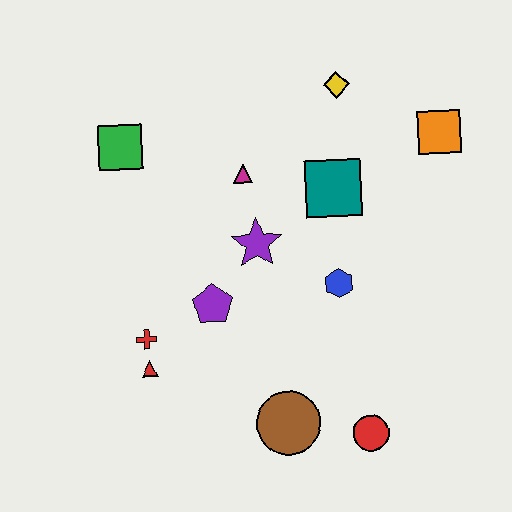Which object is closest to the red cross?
The red triangle is closest to the red cross.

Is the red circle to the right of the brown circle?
Yes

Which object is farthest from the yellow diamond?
The red circle is farthest from the yellow diamond.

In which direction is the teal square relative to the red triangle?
The teal square is to the right of the red triangle.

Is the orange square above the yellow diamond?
No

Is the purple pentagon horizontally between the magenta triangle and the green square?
Yes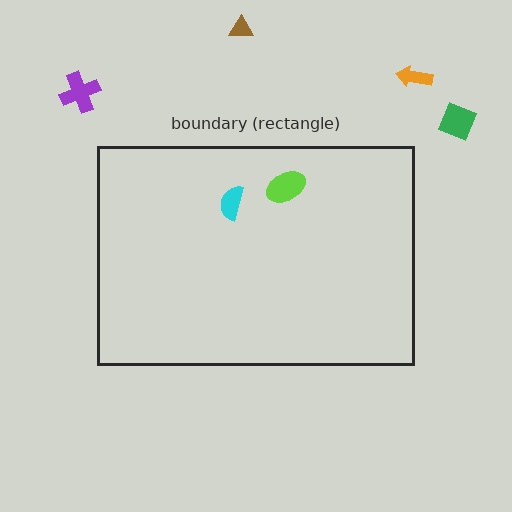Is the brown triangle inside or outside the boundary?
Outside.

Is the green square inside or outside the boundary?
Outside.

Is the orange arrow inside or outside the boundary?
Outside.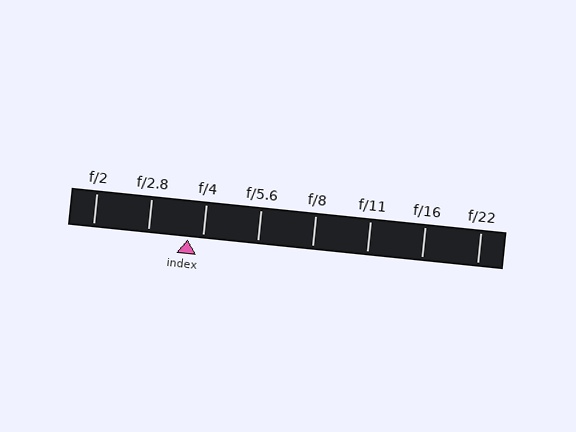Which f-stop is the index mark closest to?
The index mark is closest to f/4.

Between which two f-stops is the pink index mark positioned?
The index mark is between f/2.8 and f/4.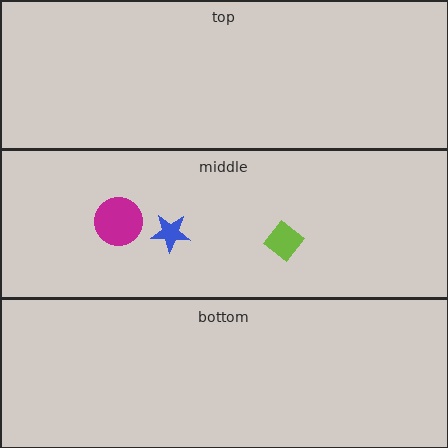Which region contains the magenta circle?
The middle region.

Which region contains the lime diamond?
The middle region.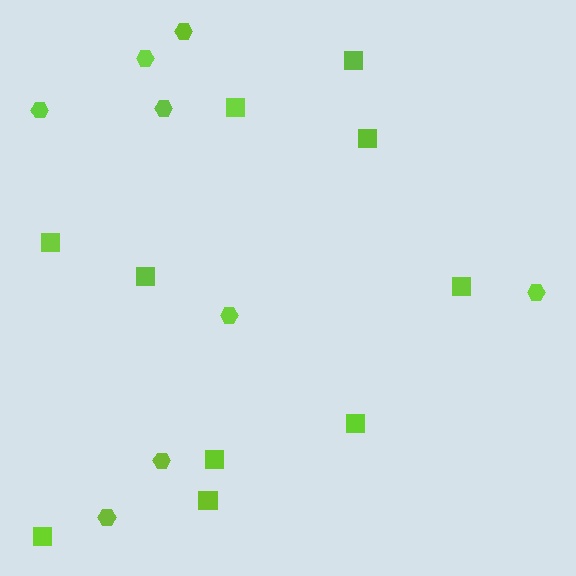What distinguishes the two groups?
There are 2 groups: one group of hexagons (8) and one group of squares (10).